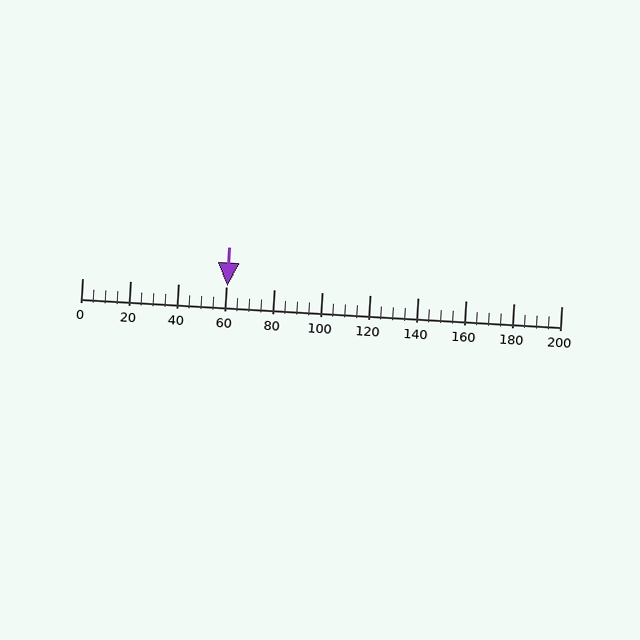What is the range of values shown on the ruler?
The ruler shows values from 0 to 200.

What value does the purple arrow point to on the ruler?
The purple arrow points to approximately 60.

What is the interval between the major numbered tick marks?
The major tick marks are spaced 20 units apart.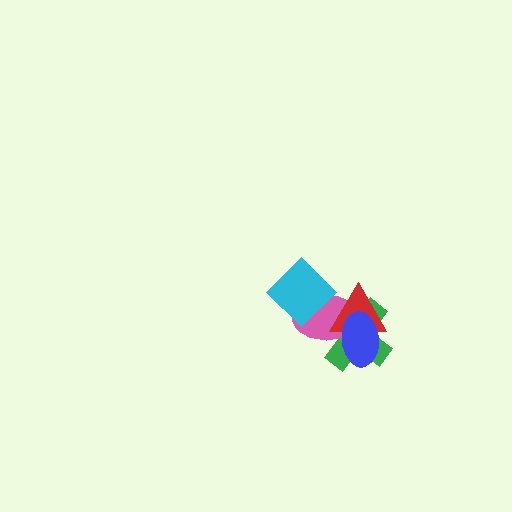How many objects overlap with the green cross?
3 objects overlap with the green cross.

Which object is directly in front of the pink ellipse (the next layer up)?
The cyan diamond is directly in front of the pink ellipse.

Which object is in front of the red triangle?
The blue ellipse is in front of the red triangle.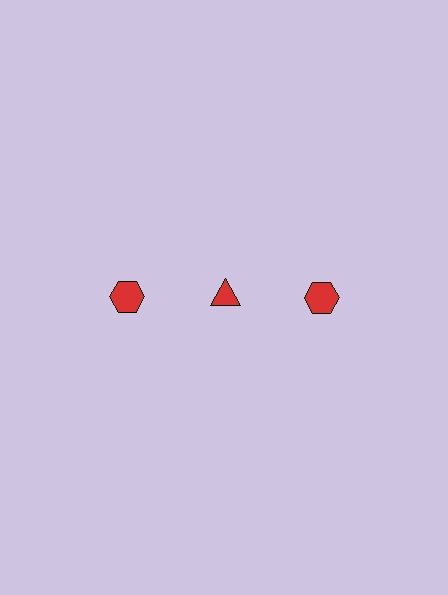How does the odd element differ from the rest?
It has a different shape: triangle instead of hexagon.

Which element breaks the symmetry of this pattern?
The red triangle in the top row, second from left column breaks the symmetry. All other shapes are red hexagons.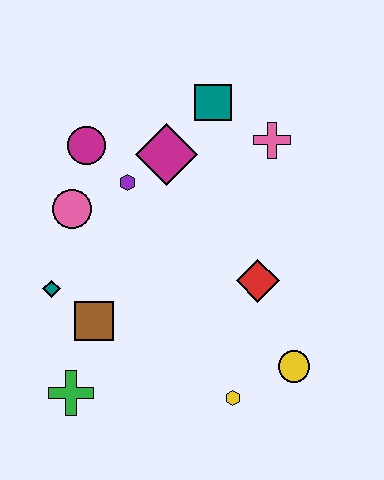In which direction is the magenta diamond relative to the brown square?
The magenta diamond is above the brown square.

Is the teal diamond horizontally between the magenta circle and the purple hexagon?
No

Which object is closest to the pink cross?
The teal square is closest to the pink cross.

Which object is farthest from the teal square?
The green cross is farthest from the teal square.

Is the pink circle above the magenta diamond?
No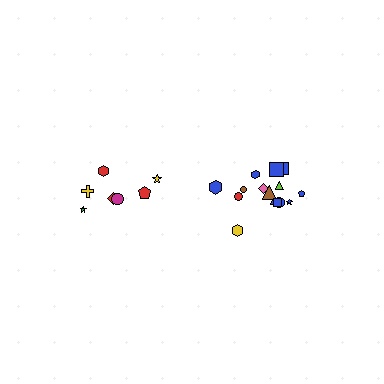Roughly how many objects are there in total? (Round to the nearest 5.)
Roughly 20 objects in total.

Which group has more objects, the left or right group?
The right group.